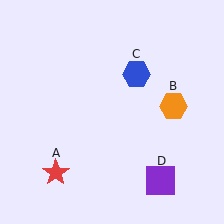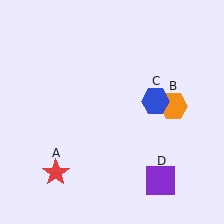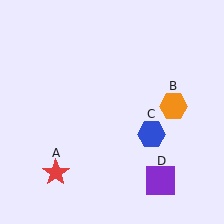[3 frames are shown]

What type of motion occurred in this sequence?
The blue hexagon (object C) rotated clockwise around the center of the scene.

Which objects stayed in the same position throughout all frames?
Red star (object A) and orange hexagon (object B) and purple square (object D) remained stationary.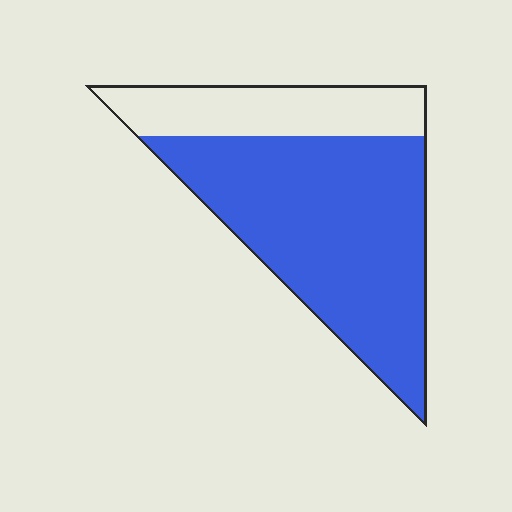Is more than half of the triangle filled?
Yes.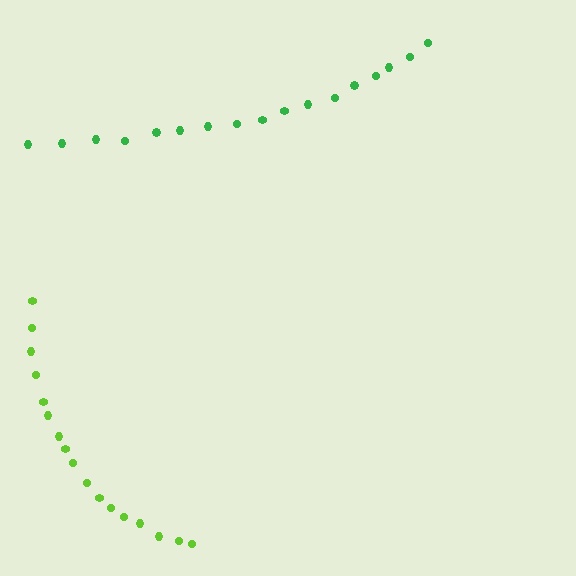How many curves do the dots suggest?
There are 2 distinct paths.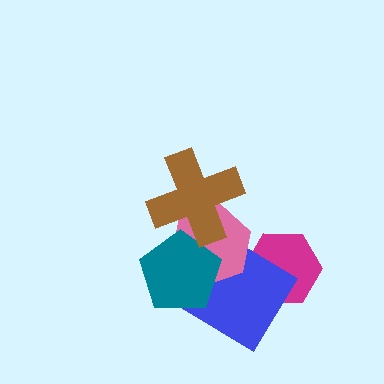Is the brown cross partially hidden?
No, no other shape covers it.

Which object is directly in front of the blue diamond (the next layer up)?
The pink hexagon is directly in front of the blue diamond.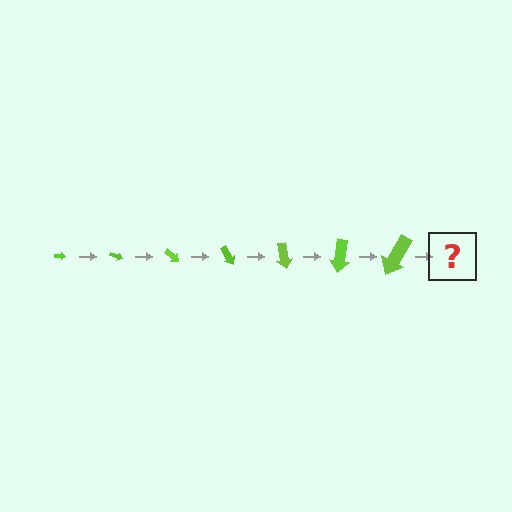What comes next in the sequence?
The next element should be an arrow, larger than the previous one and rotated 140 degrees from the start.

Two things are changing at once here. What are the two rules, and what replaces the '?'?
The two rules are that the arrow grows larger each step and it rotates 20 degrees each step. The '?' should be an arrow, larger than the previous one and rotated 140 degrees from the start.